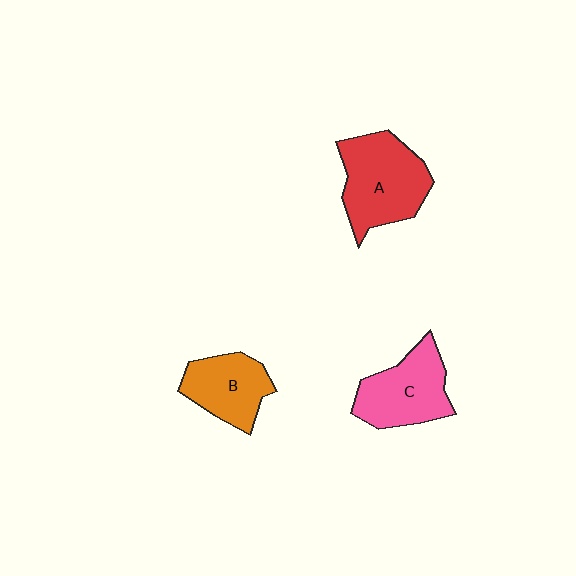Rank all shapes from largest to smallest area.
From largest to smallest: A (red), C (pink), B (orange).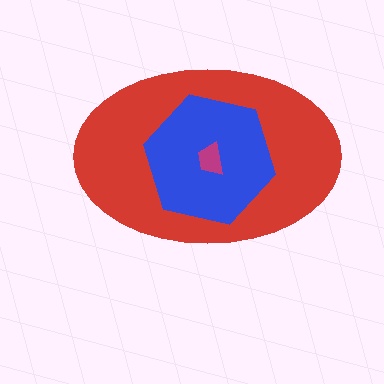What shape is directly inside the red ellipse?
The blue hexagon.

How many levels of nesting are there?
3.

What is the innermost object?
The magenta trapezoid.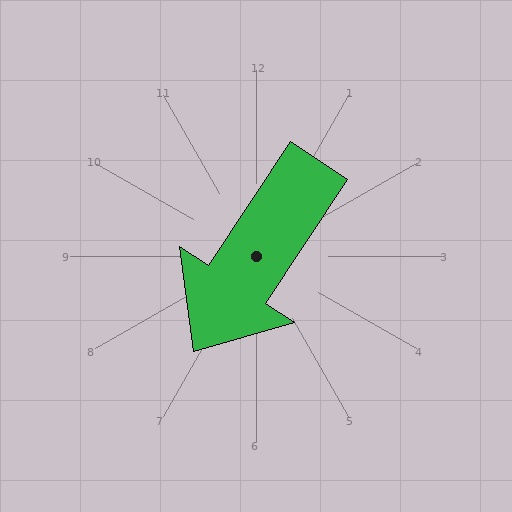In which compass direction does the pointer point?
Southwest.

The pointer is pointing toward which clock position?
Roughly 7 o'clock.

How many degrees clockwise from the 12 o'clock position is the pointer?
Approximately 213 degrees.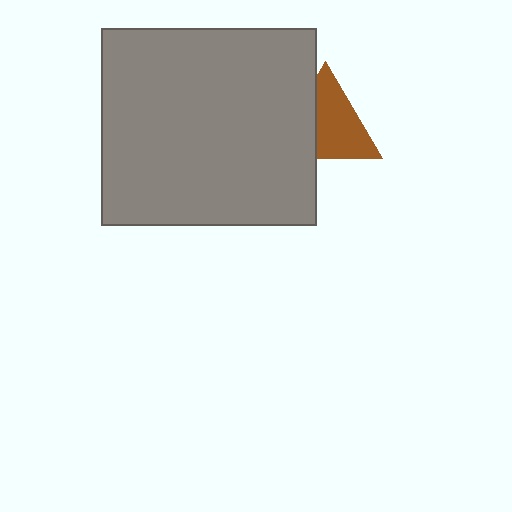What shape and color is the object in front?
The object in front is a gray rectangle.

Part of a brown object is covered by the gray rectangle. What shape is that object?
It is a triangle.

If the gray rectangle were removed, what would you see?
You would see the complete brown triangle.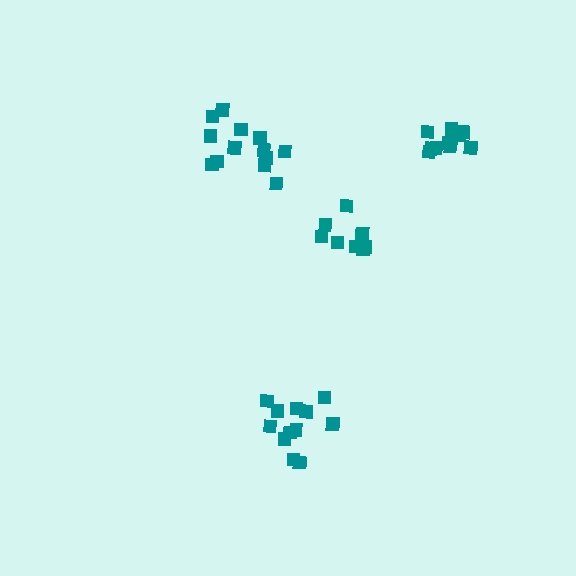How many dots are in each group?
Group 1: 9 dots, Group 2: 13 dots, Group 3: 12 dots, Group 4: 11 dots (45 total).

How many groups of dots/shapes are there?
There are 4 groups.